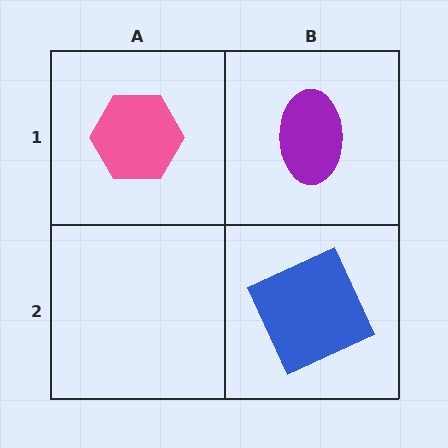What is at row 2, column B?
A blue square.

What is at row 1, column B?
A purple ellipse.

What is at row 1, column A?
A pink hexagon.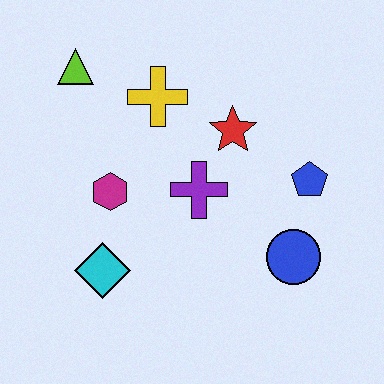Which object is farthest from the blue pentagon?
The lime triangle is farthest from the blue pentagon.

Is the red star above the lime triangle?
No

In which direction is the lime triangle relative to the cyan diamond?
The lime triangle is above the cyan diamond.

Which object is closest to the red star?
The purple cross is closest to the red star.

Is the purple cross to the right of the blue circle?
No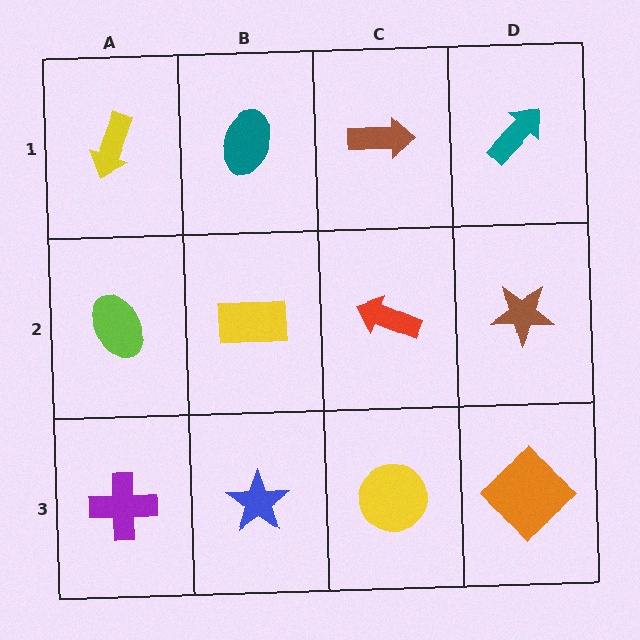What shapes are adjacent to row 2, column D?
A teal arrow (row 1, column D), an orange diamond (row 3, column D), a red arrow (row 2, column C).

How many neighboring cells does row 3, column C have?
3.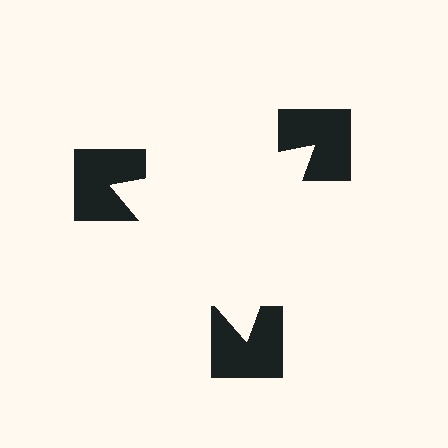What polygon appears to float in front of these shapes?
An illusory triangle — its edges are inferred from the aligned wedge cuts in the notched squares, not physically drawn.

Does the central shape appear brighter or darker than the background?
It typically appears slightly brighter than the background, even though no actual brightness change is drawn.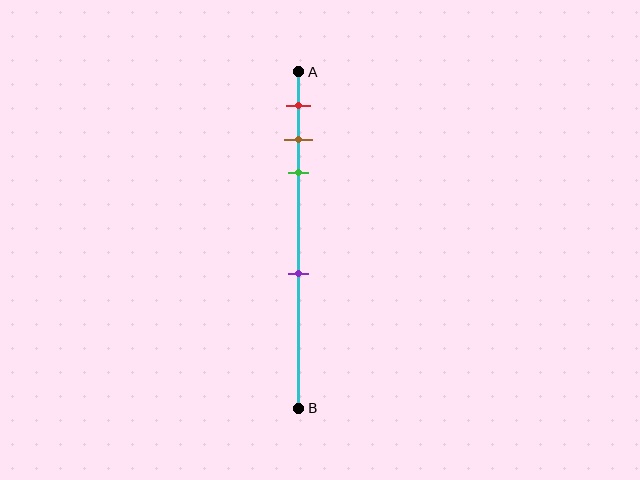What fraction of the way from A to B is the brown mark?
The brown mark is approximately 20% (0.2) of the way from A to B.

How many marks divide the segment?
There are 4 marks dividing the segment.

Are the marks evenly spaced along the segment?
No, the marks are not evenly spaced.